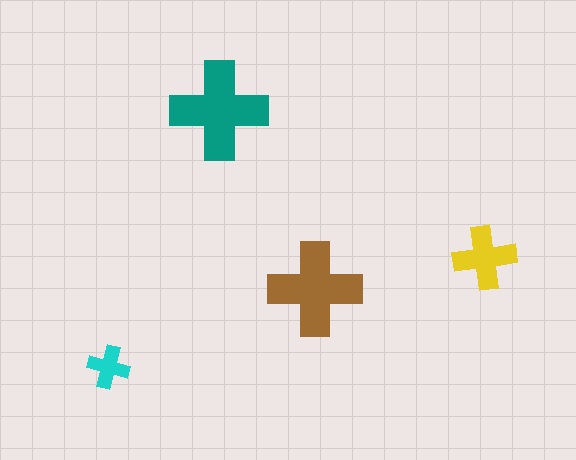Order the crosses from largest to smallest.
the teal one, the brown one, the yellow one, the cyan one.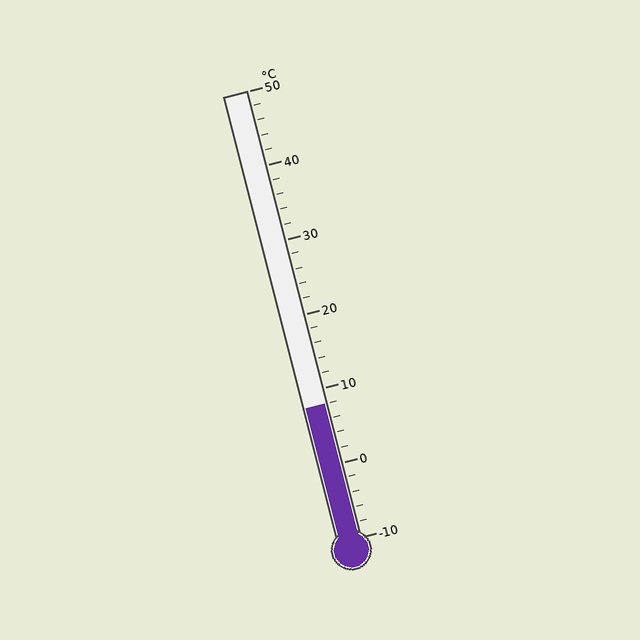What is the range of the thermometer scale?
The thermometer scale ranges from -10°C to 50°C.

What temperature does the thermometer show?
The thermometer shows approximately 8°C.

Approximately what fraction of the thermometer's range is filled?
The thermometer is filled to approximately 30% of its range.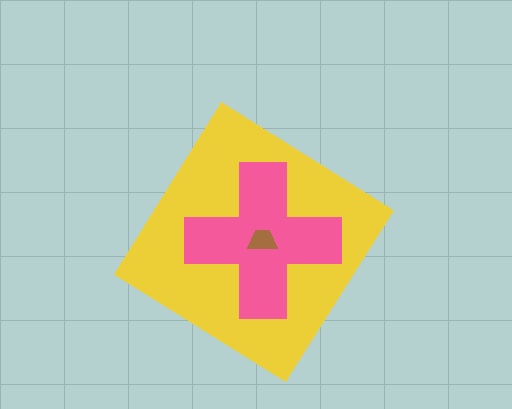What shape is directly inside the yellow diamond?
The pink cross.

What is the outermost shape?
The yellow diamond.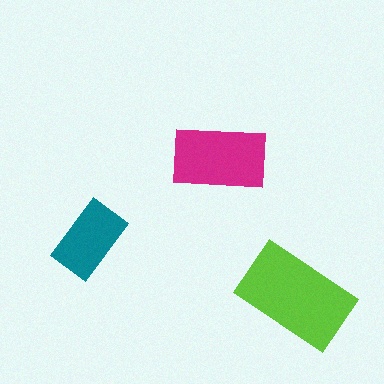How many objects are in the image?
There are 3 objects in the image.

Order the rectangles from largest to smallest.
the lime one, the magenta one, the teal one.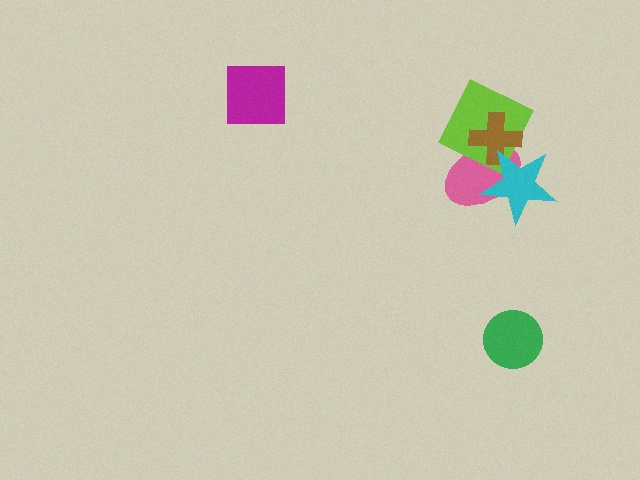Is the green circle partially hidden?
No, no other shape covers it.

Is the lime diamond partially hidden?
Yes, it is partially covered by another shape.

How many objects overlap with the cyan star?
3 objects overlap with the cyan star.